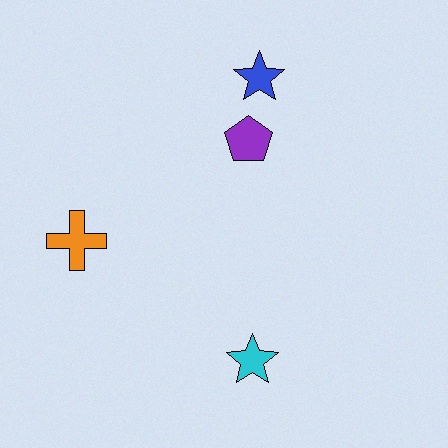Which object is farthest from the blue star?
The cyan star is farthest from the blue star.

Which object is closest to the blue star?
The purple pentagon is closest to the blue star.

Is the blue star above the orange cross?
Yes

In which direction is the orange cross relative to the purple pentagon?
The orange cross is to the left of the purple pentagon.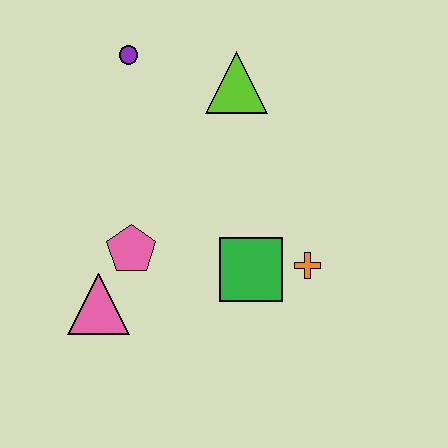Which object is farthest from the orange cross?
The purple circle is farthest from the orange cross.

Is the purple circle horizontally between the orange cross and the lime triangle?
No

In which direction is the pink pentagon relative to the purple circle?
The pink pentagon is below the purple circle.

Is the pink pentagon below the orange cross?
No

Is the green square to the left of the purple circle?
No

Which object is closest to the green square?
The orange cross is closest to the green square.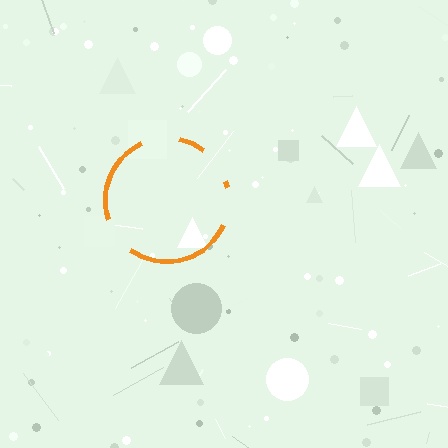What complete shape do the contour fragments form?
The contour fragments form a circle.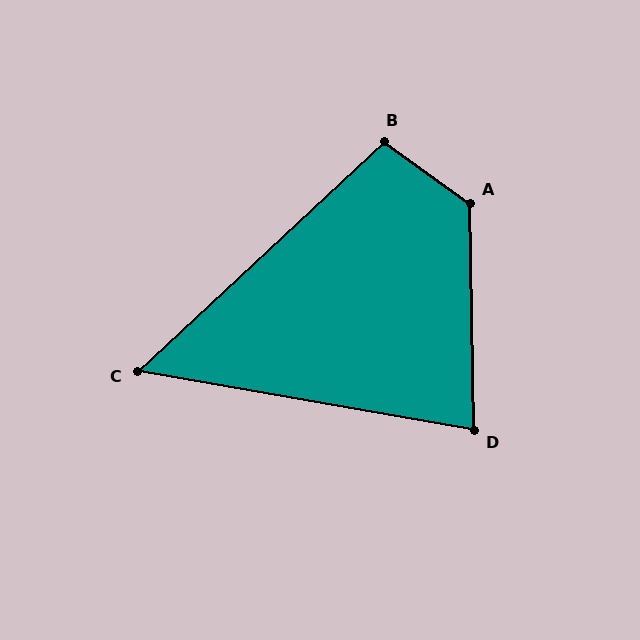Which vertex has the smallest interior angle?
C, at approximately 53 degrees.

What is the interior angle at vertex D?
Approximately 79 degrees (acute).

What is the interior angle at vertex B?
Approximately 101 degrees (obtuse).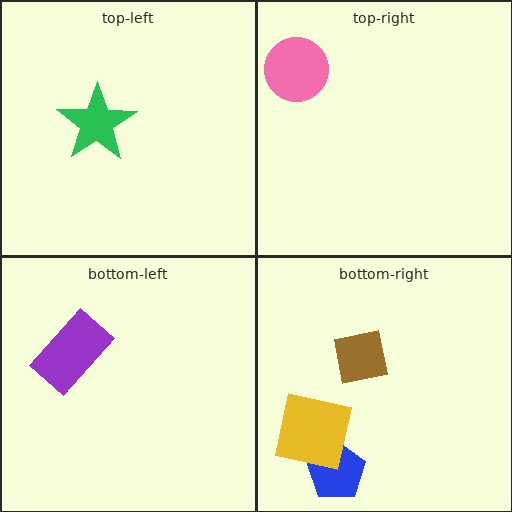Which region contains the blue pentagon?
The bottom-right region.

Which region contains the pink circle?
The top-right region.